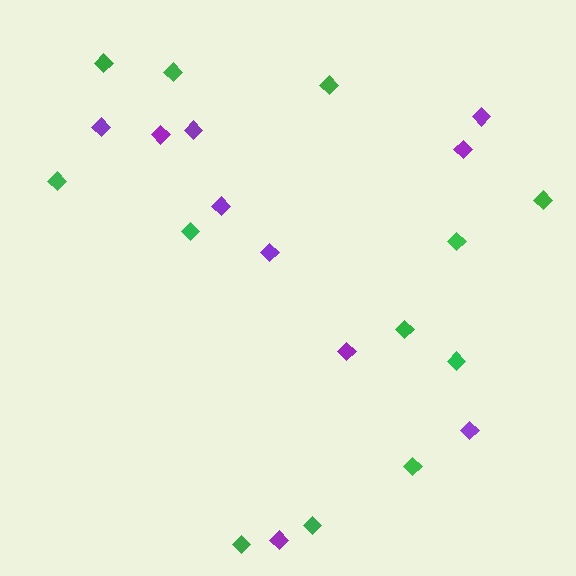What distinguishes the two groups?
There are 2 groups: one group of purple diamonds (10) and one group of green diamonds (12).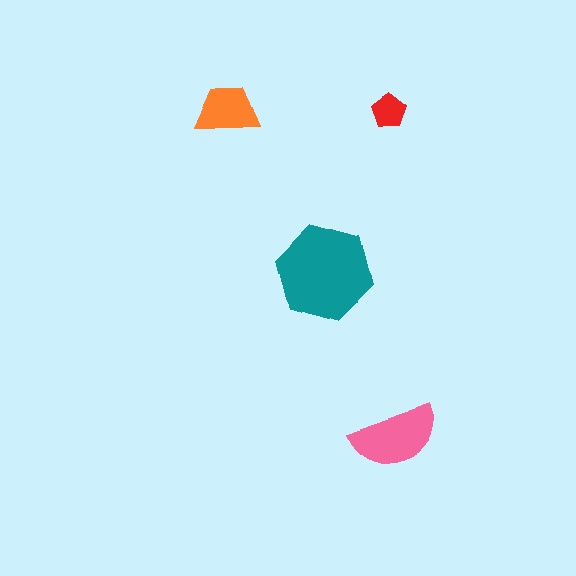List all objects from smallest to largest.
The red pentagon, the orange trapezoid, the pink semicircle, the teal hexagon.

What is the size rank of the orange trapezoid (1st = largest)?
3rd.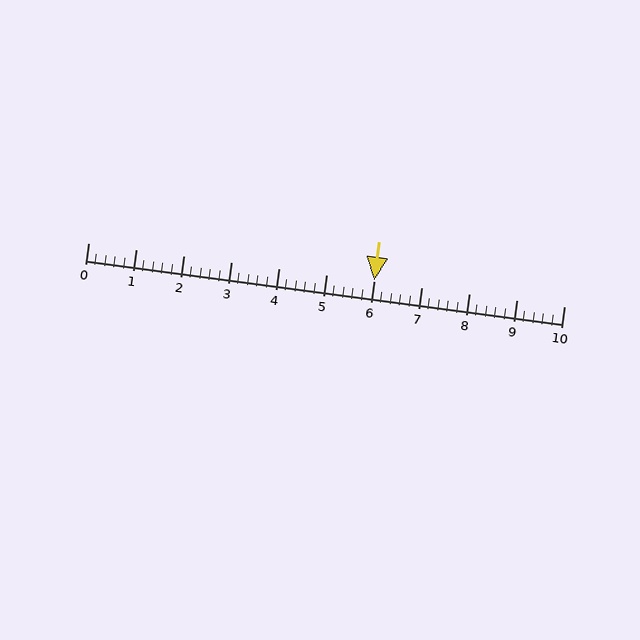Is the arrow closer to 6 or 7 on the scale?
The arrow is closer to 6.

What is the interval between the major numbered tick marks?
The major tick marks are spaced 1 units apart.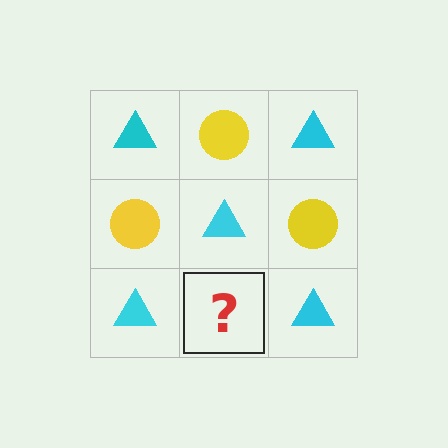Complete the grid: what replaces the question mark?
The question mark should be replaced with a yellow circle.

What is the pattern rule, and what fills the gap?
The rule is that it alternates cyan triangle and yellow circle in a checkerboard pattern. The gap should be filled with a yellow circle.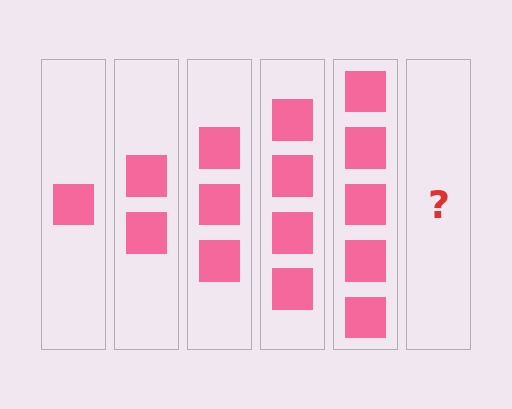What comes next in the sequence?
The next element should be 6 squares.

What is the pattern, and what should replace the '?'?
The pattern is that each step adds one more square. The '?' should be 6 squares.